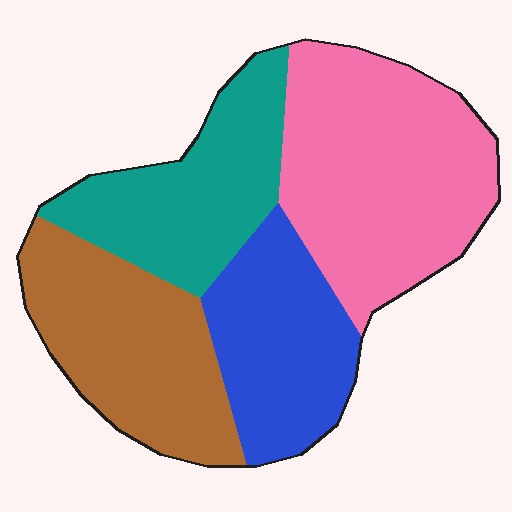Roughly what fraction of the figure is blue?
Blue takes up between a sixth and a third of the figure.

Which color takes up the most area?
Pink, at roughly 35%.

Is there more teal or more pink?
Pink.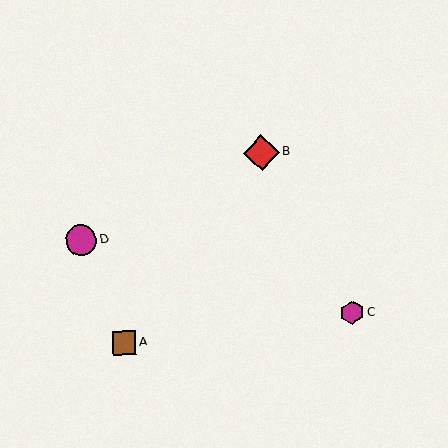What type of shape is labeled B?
Shape B is a red diamond.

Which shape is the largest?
The red diamond (labeled B) is the largest.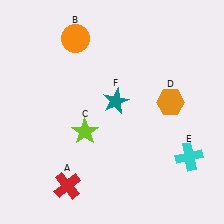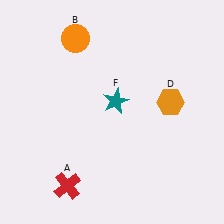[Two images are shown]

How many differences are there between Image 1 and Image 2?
There are 2 differences between the two images.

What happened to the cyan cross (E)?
The cyan cross (E) was removed in Image 2. It was in the bottom-right area of Image 1.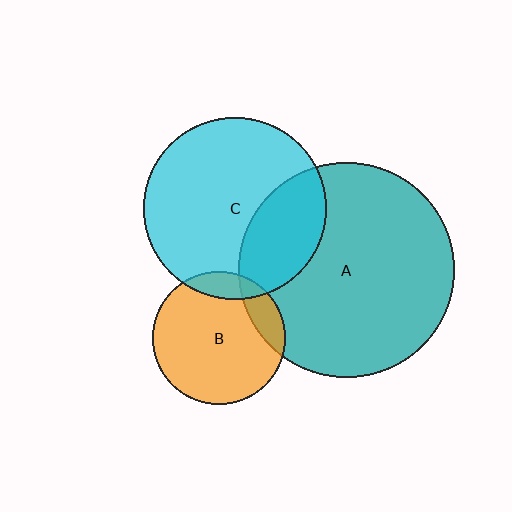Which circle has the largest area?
Circle A (teal).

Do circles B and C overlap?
Yes.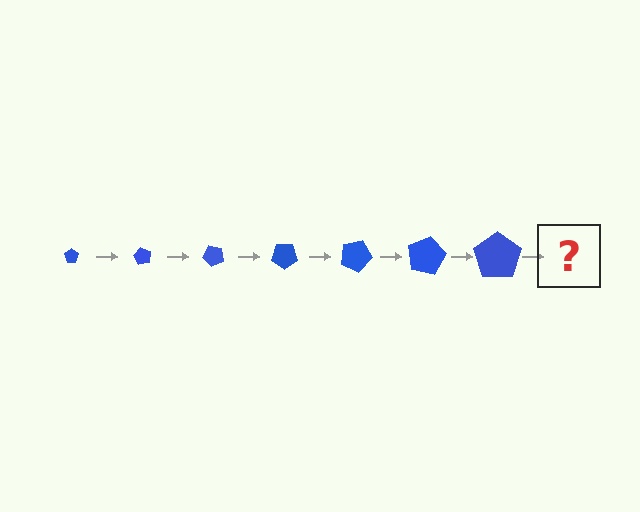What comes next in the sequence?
The next element should be a pentagon, larger than the previous one and rotated 420 degrees from the start.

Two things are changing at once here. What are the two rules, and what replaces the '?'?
The two rules are that the pentagon grows larger each step and it rotates 60 degrees each step. The '?' should be a pentagon, larger than the previous one and rotated 420 degrees from the start.